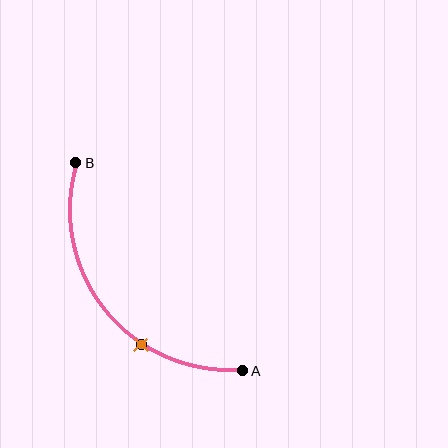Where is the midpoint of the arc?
The arc midpoint is the point on the curve farthest from the straight line joining A and B. It sits below and to the left of that line.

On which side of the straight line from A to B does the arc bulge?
The arc bulges below and to the left of the straight line connecting A and B.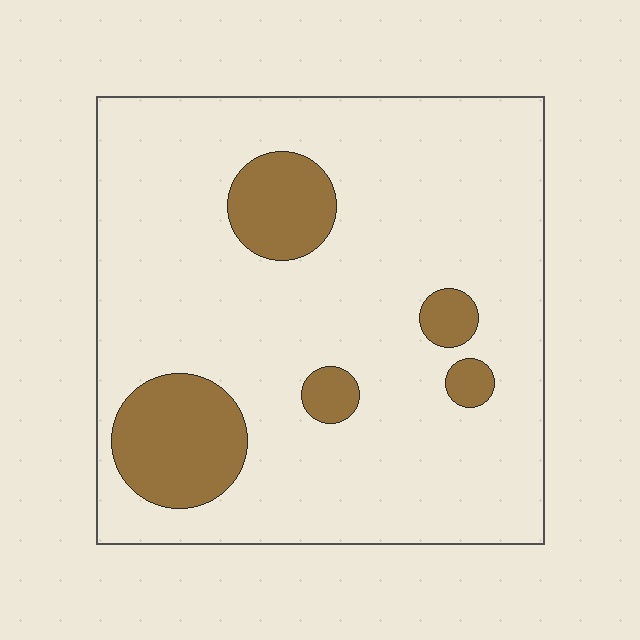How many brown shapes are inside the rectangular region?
5.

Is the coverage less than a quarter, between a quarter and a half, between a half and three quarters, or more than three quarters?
Less than a quarter.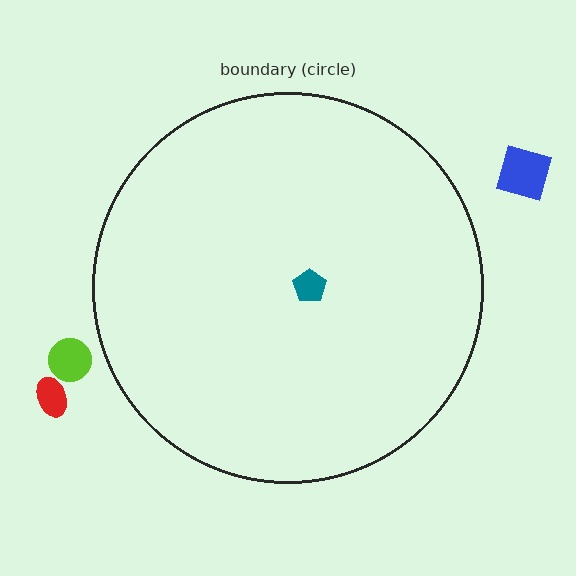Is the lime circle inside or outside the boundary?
Outside.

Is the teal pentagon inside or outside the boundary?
Inside.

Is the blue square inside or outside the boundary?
Outside.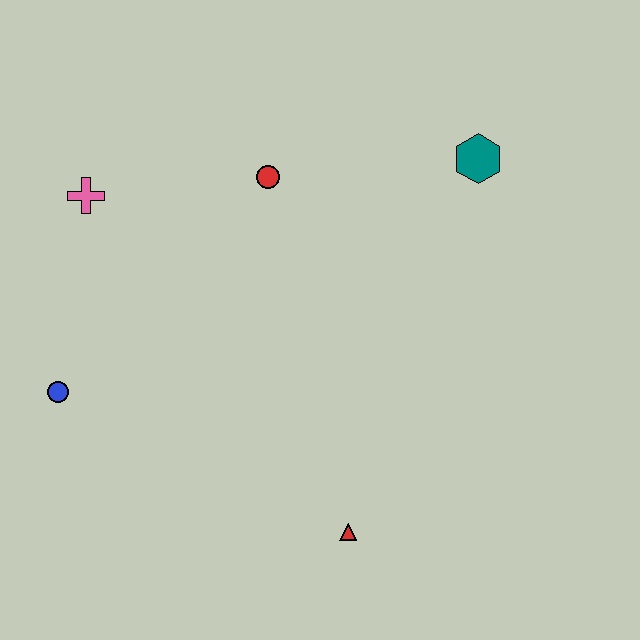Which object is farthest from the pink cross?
The red triangle is farthest from the pink cross.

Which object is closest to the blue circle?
The pink cross is closest to the blue circle.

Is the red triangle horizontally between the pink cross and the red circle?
No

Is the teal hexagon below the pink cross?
No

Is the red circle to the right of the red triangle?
No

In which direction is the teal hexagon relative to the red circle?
The teal hexagon is to the right of the red circle.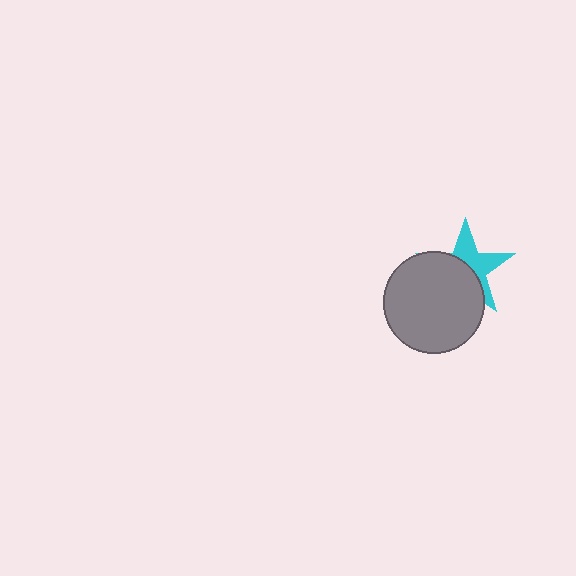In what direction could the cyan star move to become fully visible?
The cyan star could move toward the upper-right. That would shift it out from behind the gray circle entirely.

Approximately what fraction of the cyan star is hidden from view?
Roughly 54% of the cyan star is hidden behind the gray circle.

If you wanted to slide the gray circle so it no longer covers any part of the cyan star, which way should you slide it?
Slide it toward the lower-left — that is the most direct way to separate the two shapes.